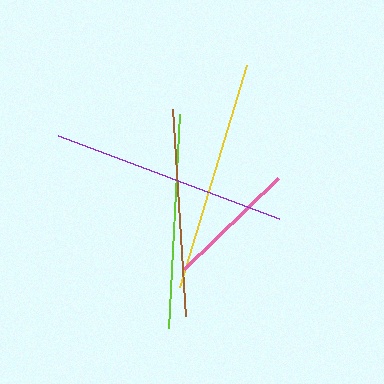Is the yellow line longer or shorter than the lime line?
The yellow line is longer than the lime line.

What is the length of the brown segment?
The brown segment is approximately 208 pixels long.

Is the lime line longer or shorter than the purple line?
The purple line is longer than the lime line.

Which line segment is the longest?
The purple line is the longest at approximately 236 pixels.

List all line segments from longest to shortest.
From longest to shortest: purple, yellow, lime, brown, pink.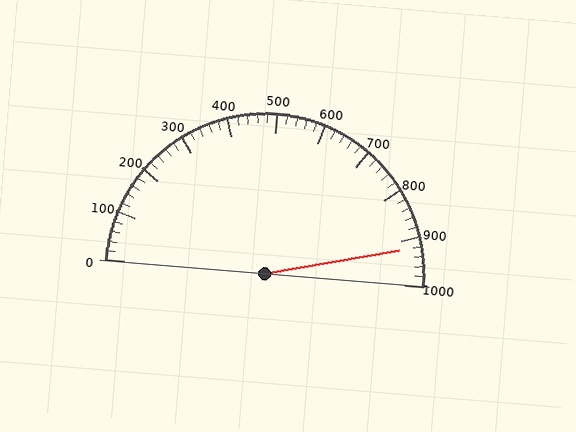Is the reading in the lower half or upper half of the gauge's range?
The reading is in the upper half of the range (0 to 1000).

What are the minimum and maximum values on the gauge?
The gauge ranges from 0 to 1000.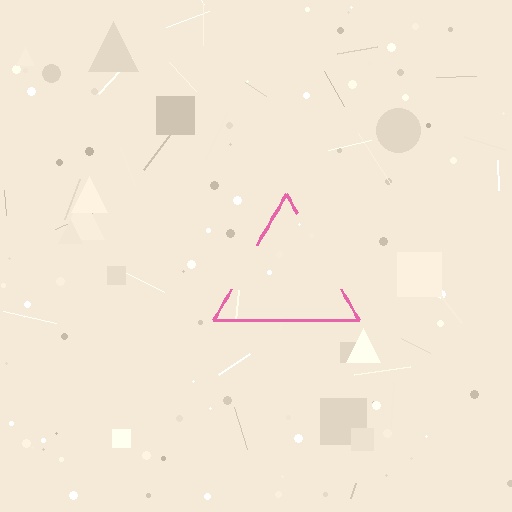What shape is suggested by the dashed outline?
The dashed outline suggests a triangle.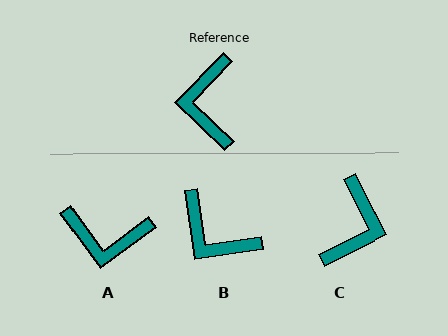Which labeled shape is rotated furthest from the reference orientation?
C, about 160 degrees away.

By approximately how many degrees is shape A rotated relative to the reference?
Approximately 80 degrees counter-clockwise.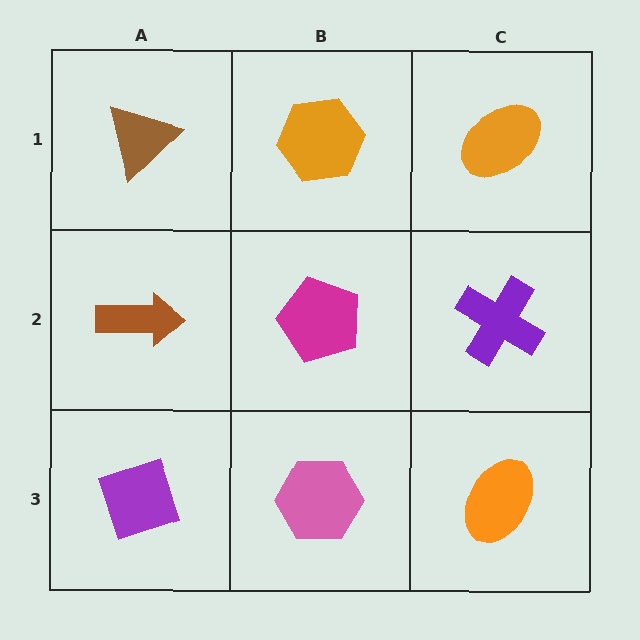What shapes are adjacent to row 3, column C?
A purple cross (row 2, column C), a pink hexagon (row 3, column B).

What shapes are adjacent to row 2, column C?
An orange ellipse (row 1, column C), an orange ellipse (row 3, column C), a magenta pentagon (row 2, column B).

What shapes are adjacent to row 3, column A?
A brown arrow (row 2, column A), a pink hexagon (row 3, column B).